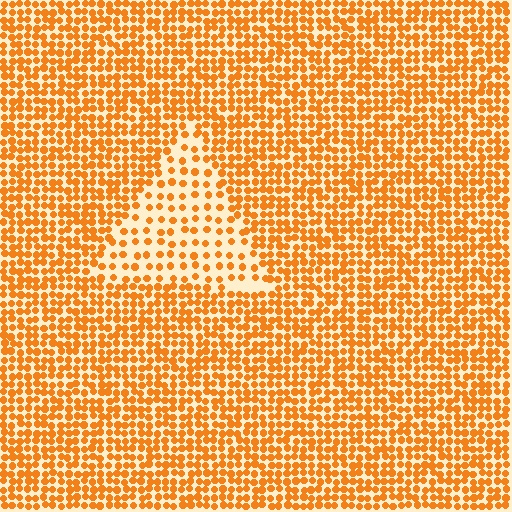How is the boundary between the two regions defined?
The boundary is defined by a change in element density (approximately 2.1x ratio). All elements are the same color, size, and shape.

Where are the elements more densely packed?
The elements are more densely packed outside the triangle boundary.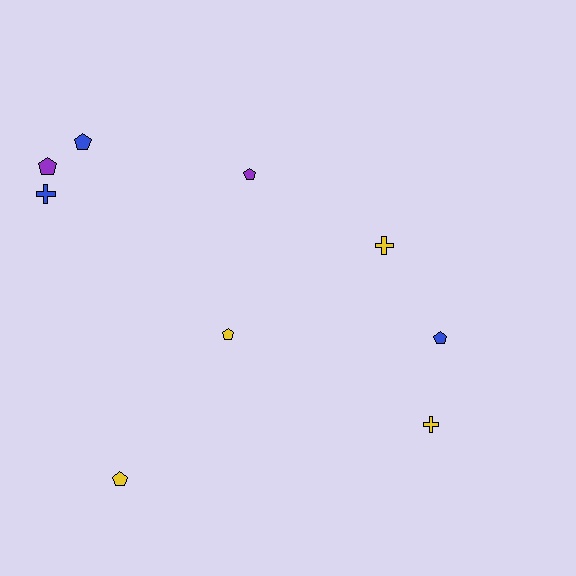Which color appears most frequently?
Yellow, with 4 objects.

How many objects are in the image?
There are 9 objects.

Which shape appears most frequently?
Pentagon, with 6 objects.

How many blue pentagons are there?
There are 2 blue pentagons.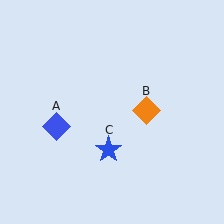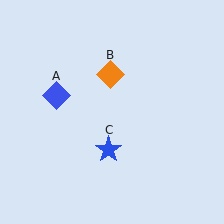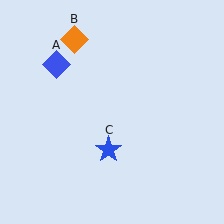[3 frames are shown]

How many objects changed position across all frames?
2 objects changed position: blue diamond (object A), orange diamond (object B).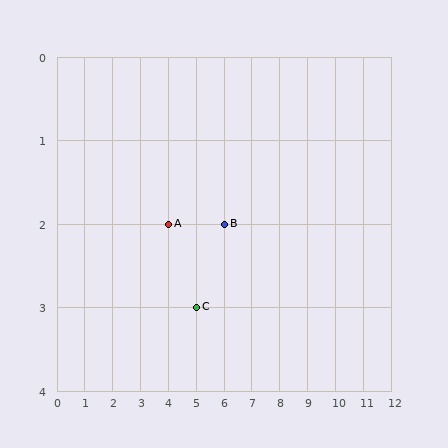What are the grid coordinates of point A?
Point A is at grid coordinates (4, 2).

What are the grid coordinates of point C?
Point C is at grid coordinates (5, 3).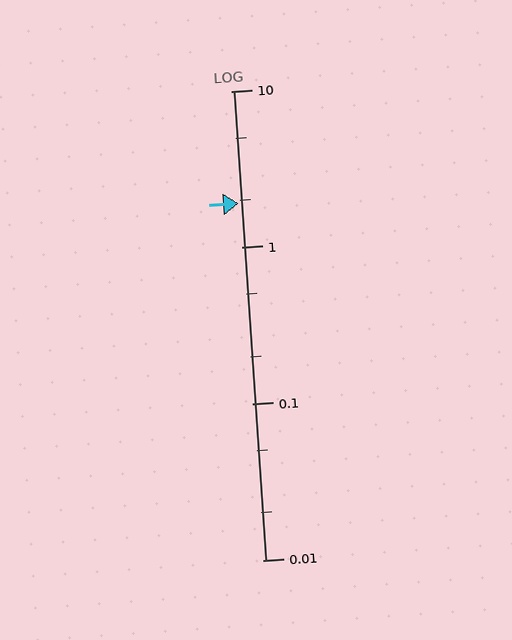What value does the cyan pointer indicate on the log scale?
The pointer indicates approximately 1.9.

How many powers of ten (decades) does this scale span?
The scale spans 3 decades, from 0.01 to 10.